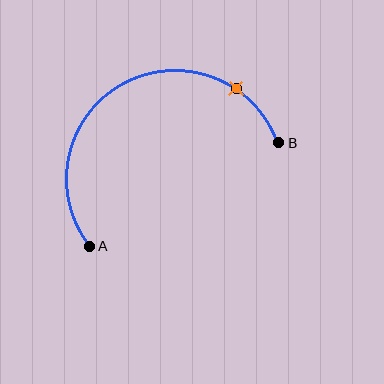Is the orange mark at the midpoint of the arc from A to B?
No. The orange mark lies on the arc but is closer to endpoint B. The arc midpoint would be at the point on the curve equidistant along the arc from both A and B.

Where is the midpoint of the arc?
The arc midpoint is the point on the curve farthest from the straight line joining A and B. It sits above that line.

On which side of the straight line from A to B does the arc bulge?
The arc bulges above the straight line connecting A and B.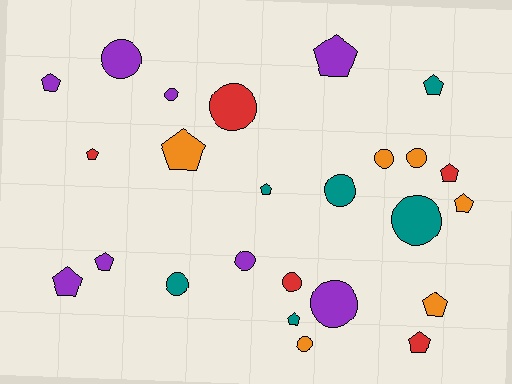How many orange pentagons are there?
There are 3 orange pentagons.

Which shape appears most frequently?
Pentagon, with 13 objects.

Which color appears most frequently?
Purple, with 8 objects.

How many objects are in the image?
There are 25 objects.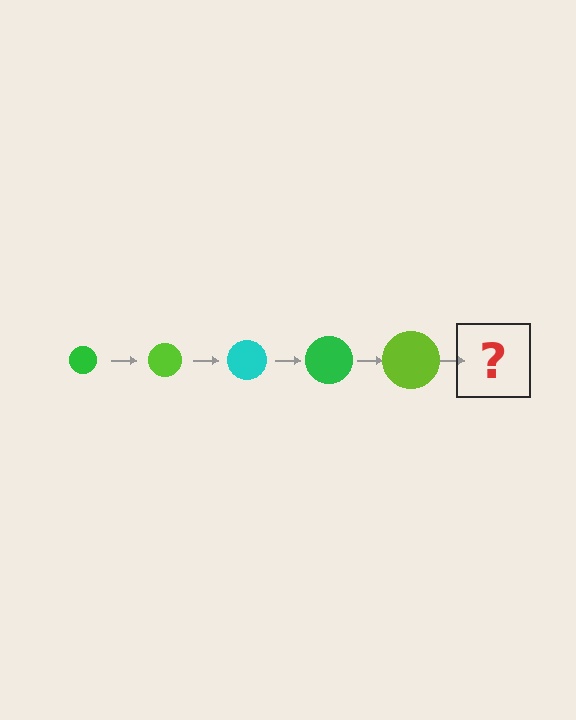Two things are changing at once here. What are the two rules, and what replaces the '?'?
The two rules are that the circle grows larger each step and the color cycles through green, lime, and cyan. The '?' should be a cyan circle, larger than the previous one.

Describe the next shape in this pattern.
It should be a cyan circle, larger than the previous one.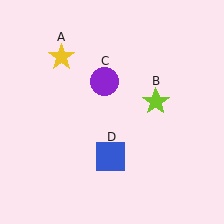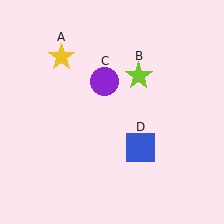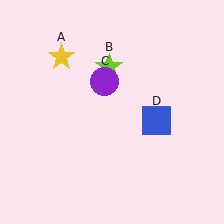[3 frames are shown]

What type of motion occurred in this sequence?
The lime star (object B), blue square (object D) rotated counterclockwise around the center of the scene.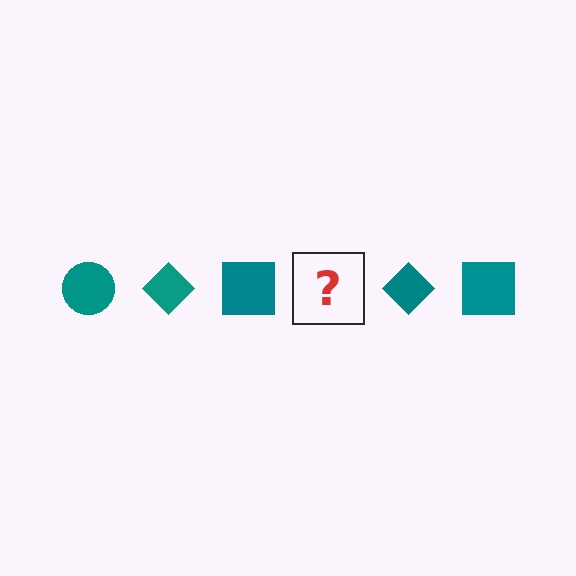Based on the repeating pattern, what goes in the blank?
The blank should be a teal circle.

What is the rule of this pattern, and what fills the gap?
The rule is that the pattern cycles through circle, diamond, square shapes in teal. The gap should be filled with a teal circle.